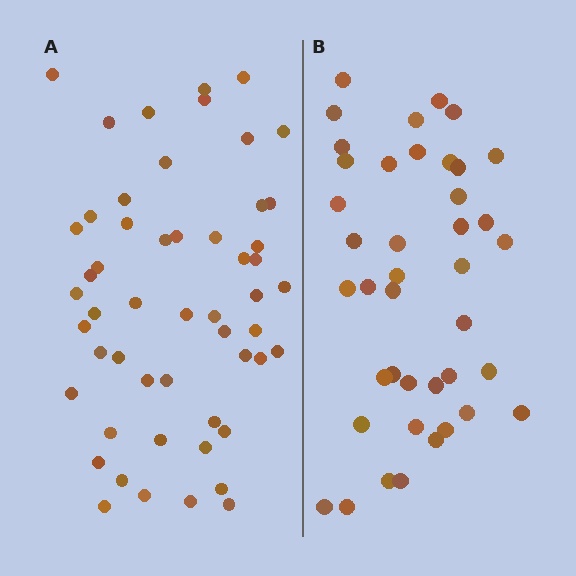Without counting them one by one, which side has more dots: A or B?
Region A (the left region) has more dots.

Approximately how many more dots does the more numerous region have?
Region A has roughly 12 or so more dots than region B.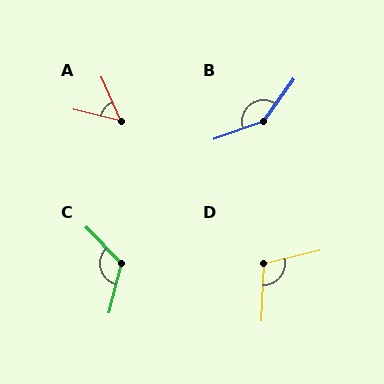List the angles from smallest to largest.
A (53°), D (107°), C (121°), B (145°).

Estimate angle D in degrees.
Approximately 107 degrees.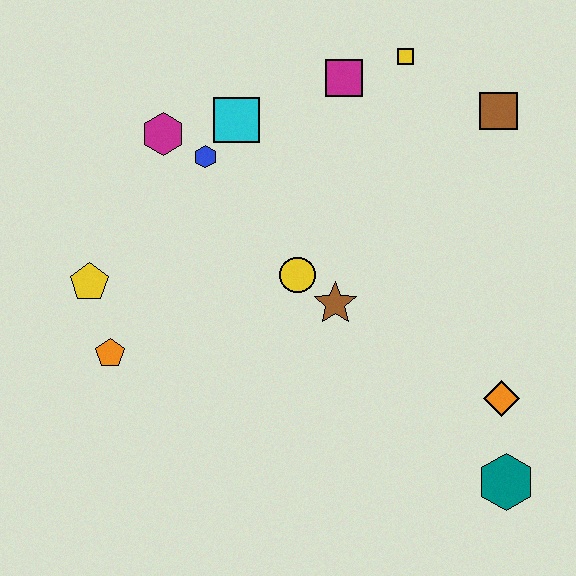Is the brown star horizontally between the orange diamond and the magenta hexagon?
Yes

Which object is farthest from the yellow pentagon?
The teal hexagon is farthest from the yellow pentagon.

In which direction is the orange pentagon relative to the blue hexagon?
The orange pentagon is below the blue hexagon.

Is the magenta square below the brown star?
No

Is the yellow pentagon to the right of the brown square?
No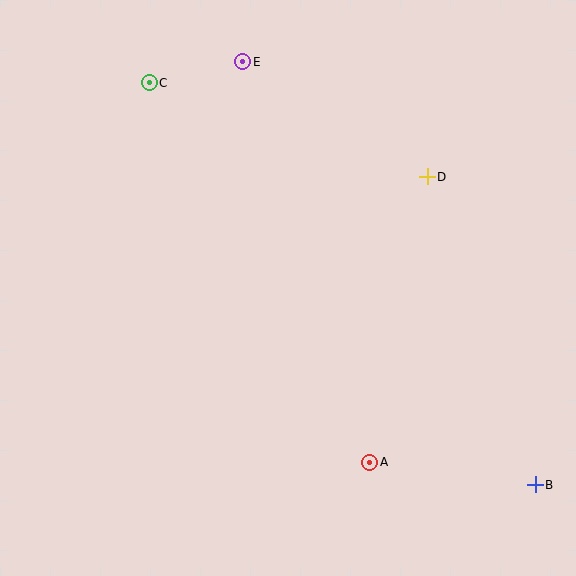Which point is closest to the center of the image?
Point D at (427, 177) is closest to the center.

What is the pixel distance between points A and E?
The distance between A and E is 420 pixels.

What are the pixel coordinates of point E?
Point E is at (243, 62).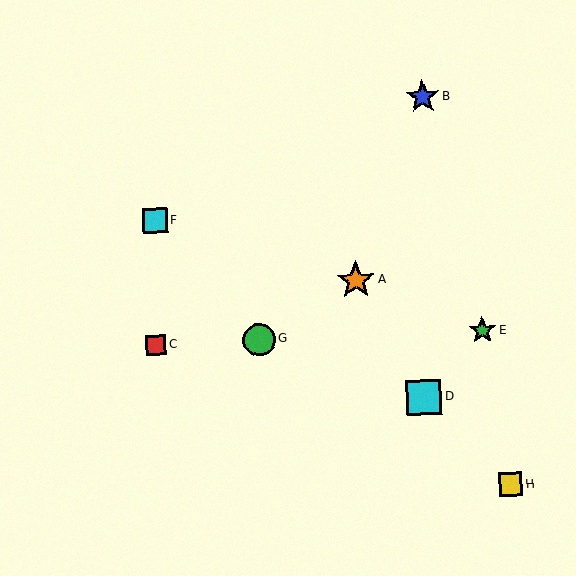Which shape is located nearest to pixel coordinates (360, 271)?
The orange star (labeled A) at (356, 280) is nearest to that location.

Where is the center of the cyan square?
The center of the cyan square is at (424, 397).